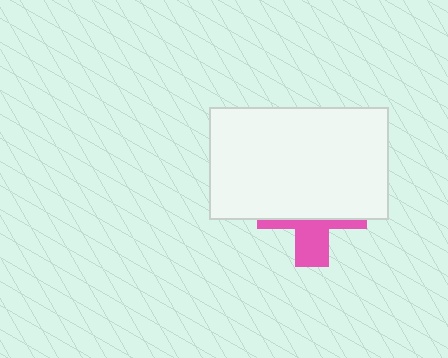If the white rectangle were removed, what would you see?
You would see the complete pink cross.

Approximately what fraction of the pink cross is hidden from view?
Roughly 62% of the pink cross is hidden behind the white rectangle.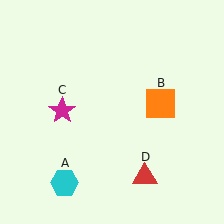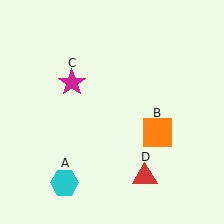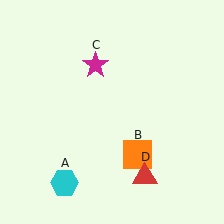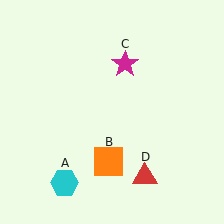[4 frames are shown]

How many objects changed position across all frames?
2 objects changed position: orange square (object B), magenta star (object C).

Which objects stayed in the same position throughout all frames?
Cyan hexagon (object A) and red triangle (object D) remained stationary.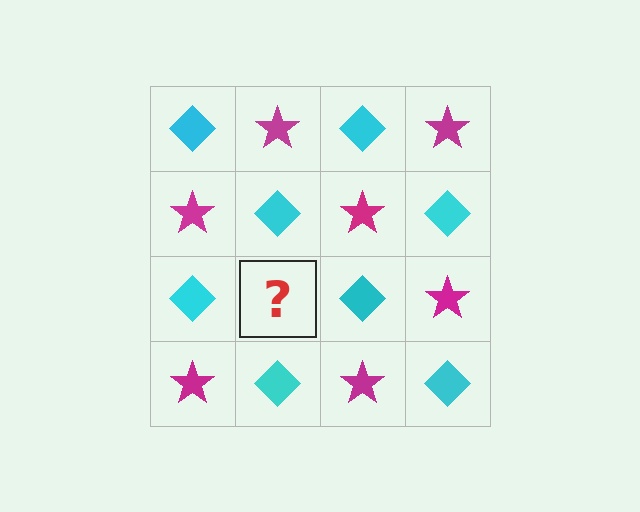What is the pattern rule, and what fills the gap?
The rule is that it alternates cyan diamond and magenta star in a checkerboard pattern. The gap should be filled with a magenta star.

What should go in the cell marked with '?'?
The missing cell should contain a magenta star.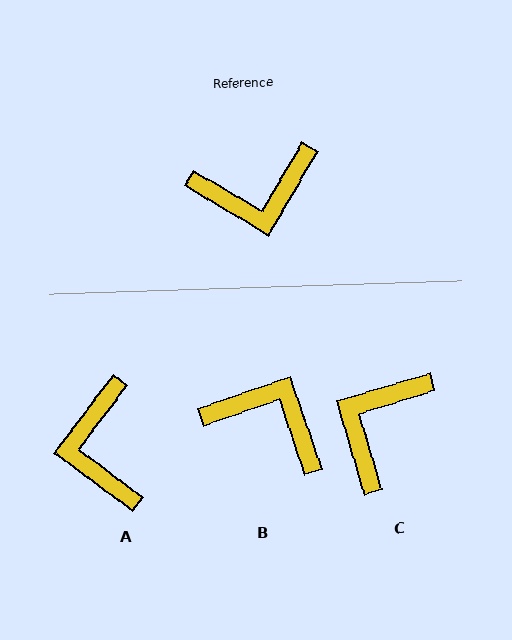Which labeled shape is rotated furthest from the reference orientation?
B, about 140 degrees away.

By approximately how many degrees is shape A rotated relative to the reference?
Approximately 96 degrees clockwise.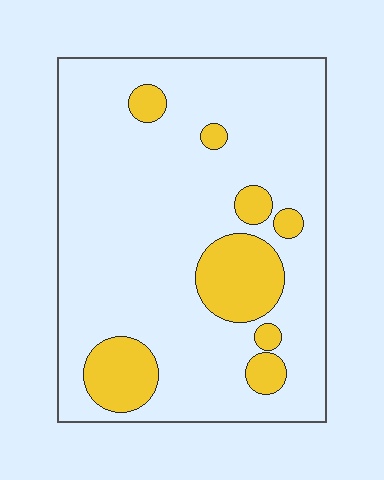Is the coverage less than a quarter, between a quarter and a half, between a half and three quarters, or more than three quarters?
Less than a quarter.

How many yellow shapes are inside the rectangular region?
8.